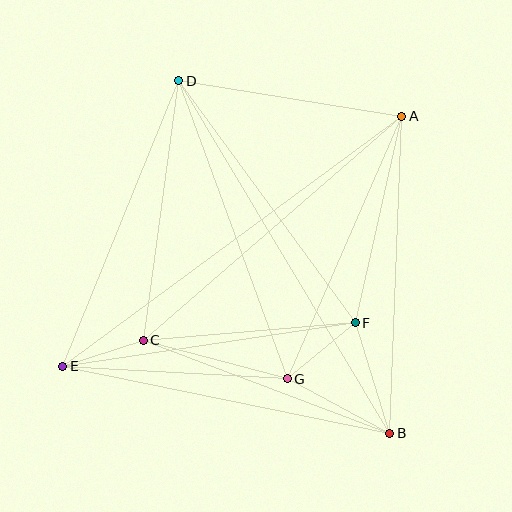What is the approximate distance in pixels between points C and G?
The distance between C and G is approximately 149 pixels.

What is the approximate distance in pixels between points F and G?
The distance between F and G is approximately 88 pixels.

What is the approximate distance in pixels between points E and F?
The distance between E and F is approximately 295 pixels.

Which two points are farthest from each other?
Points A and E are farthest from each other.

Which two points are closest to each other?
Points C and E are closest to each other.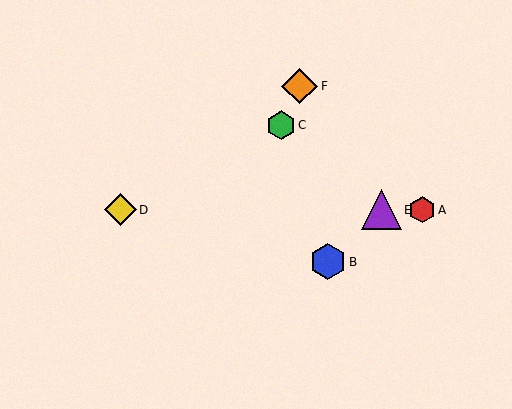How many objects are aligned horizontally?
3 objects (A, D, E) are aligned horizontally.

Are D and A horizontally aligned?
Yes, both are at y≈210.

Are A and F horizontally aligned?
No, A is at y≈210 and F is at y≈86.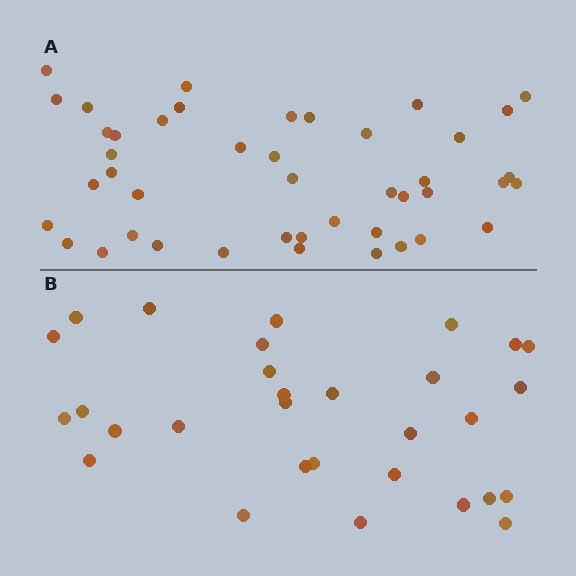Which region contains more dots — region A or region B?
Region A (the top region) has more dots.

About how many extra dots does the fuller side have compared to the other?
Region A has approximately 15 more dots than region B.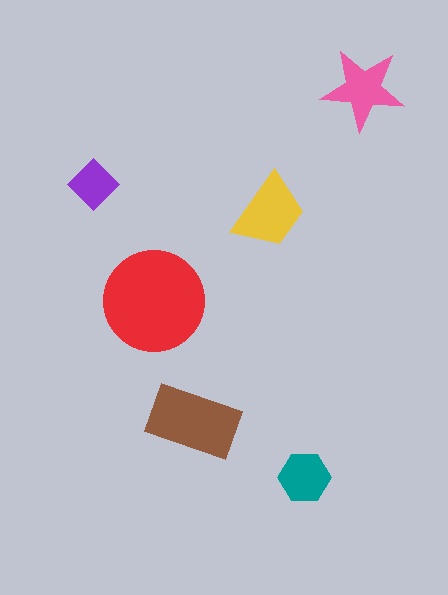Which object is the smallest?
The purple diamond.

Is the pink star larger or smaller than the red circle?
Smaller.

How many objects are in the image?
There are 6 objects in the image.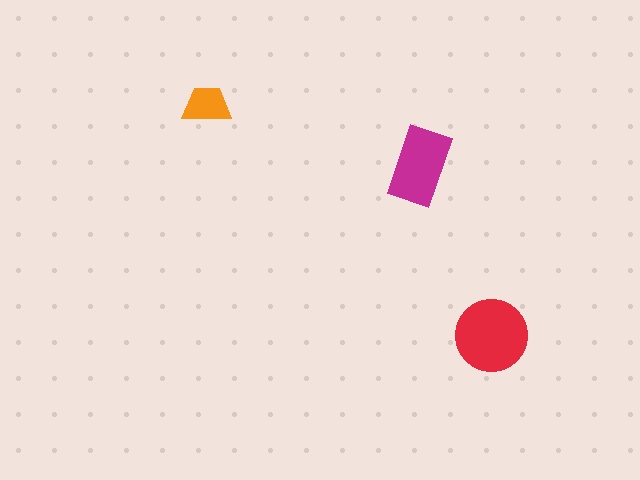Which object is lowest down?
The red circle is bottommost.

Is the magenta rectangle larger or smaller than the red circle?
Smaller.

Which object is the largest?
The red circle.